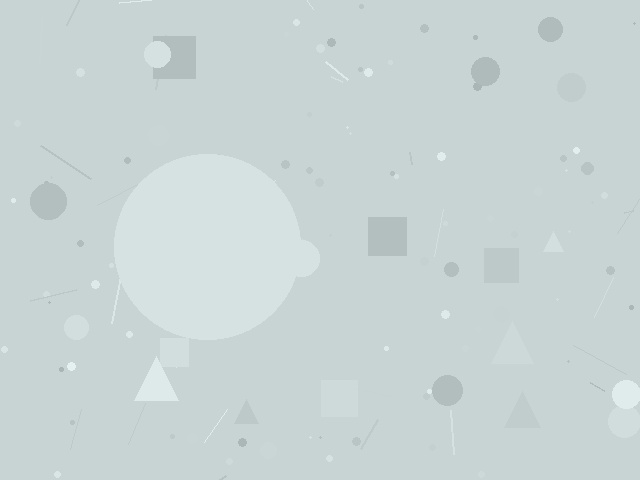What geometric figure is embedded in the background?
A circle is embedded in the background.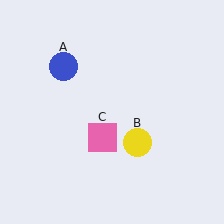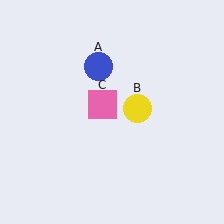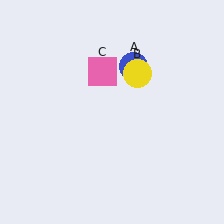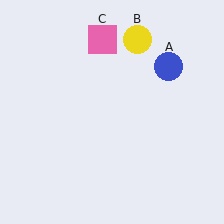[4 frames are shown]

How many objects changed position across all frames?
3 objects changed position: blue circle (object A), yellow circle (object B), pink square (object C).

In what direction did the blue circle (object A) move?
The blue circle (object A) moved right.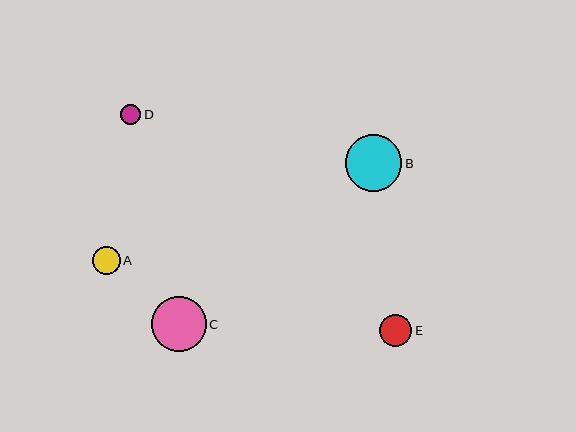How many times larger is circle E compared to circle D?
Circle E is approximately 1.6 times the size of circle D.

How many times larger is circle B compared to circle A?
Circle B is approximately 2.0 times the size of circle A.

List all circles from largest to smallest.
From largest to smallest: B, C, E, A, D.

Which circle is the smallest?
Circle D is the smallest with a size of approximately 20 pixels.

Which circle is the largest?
Circle B is the largest with a size of approximately 57 pixels.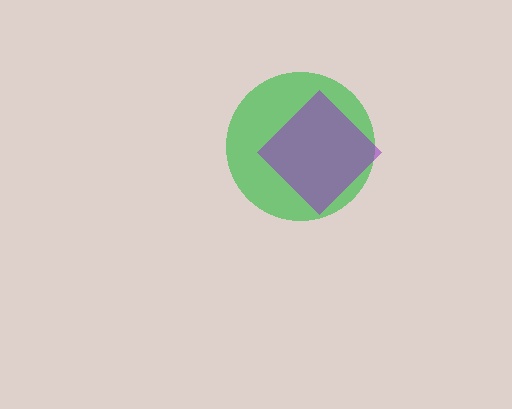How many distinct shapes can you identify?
There are 2 distinct shapes: a green circle, a purple diamond.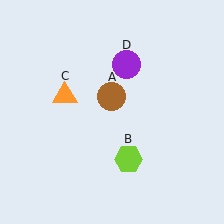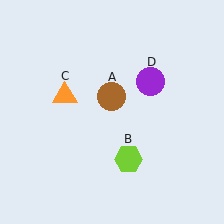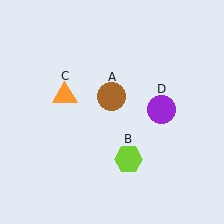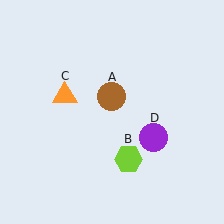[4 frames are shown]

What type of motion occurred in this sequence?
The purple circle (object D) rotated clockwise around the center of the scene.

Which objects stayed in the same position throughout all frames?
Brown circle (object A) and lime hexagon (object B) and orange triangle (object C) remained stationary.